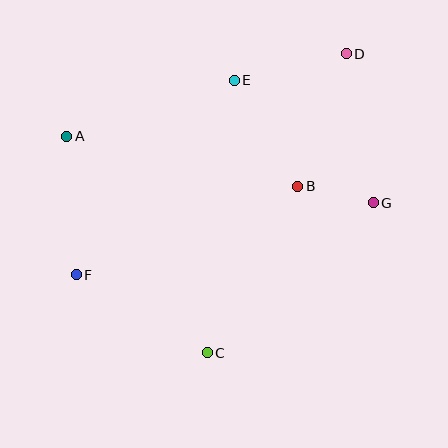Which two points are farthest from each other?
Points D and F are farthest from each other.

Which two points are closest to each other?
Points B and G are closest to each other.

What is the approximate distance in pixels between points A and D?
The distance between A and D is approximately 292 pixels.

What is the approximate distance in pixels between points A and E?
The distance between A and E is approximately 177 pixels.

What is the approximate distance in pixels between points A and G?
The distance between A and G is approximately 314 pixels.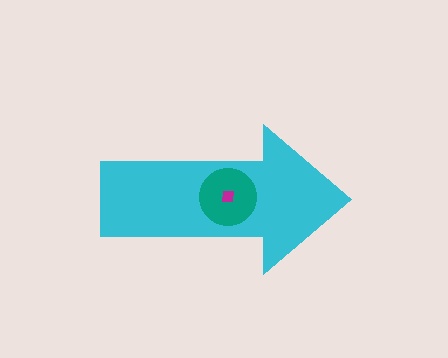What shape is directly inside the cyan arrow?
The teal circle.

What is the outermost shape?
The cyan arrow.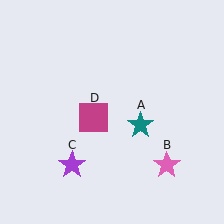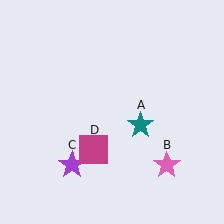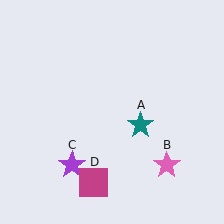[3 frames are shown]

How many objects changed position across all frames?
1 object changed position: magenta square (object D).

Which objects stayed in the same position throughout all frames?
Teal star (object A) and pink star (object B) and purple star (object C) remained stationary.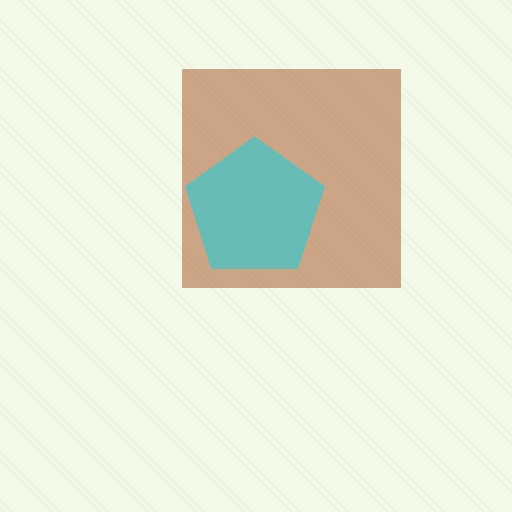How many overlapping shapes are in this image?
There are 2 overlapping shapes in the image.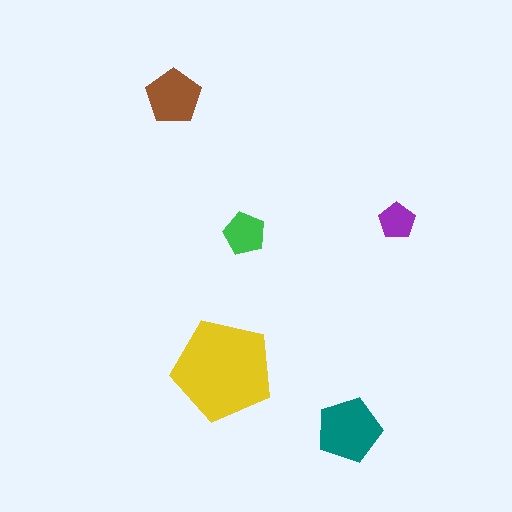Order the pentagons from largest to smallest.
the yellow one, the teal one, the brown one, the green one, the purple one.